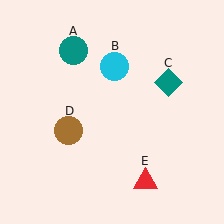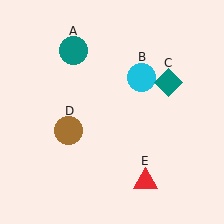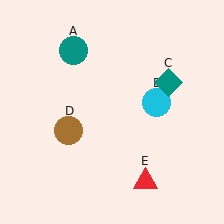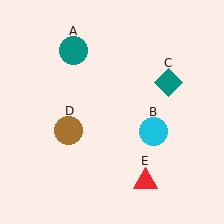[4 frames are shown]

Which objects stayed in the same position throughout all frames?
Teal circle (object A) and teal diamond (object C) and brown circle (object D) and red triangle (object E) remained stationary.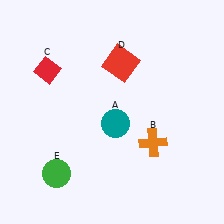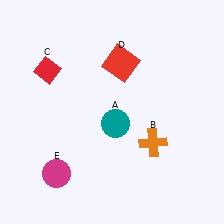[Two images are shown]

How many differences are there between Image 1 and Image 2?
There is 1 difference between the two images.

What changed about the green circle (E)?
In Image 1, E is green. In Image 2, it changed to magenta.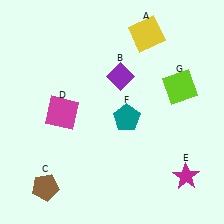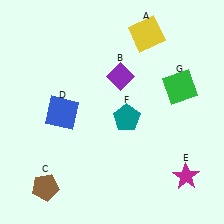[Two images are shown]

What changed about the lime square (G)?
In Image 1, G is lime. In Image 2, it changed to green.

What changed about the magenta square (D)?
In Image 1, D is magenta. In Image 2, it changed to blue.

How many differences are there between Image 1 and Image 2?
There are 2 differences between the two images.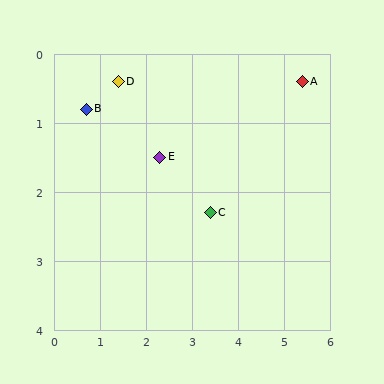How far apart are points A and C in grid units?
Points A and C are about 2.8 grid units apart.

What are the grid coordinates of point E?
Point E is at approximately (2.3, 1.5).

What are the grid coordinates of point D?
Point D is at approximately (1.4, 0.4).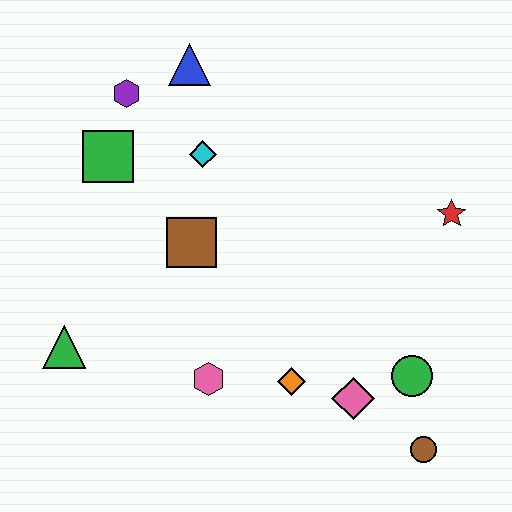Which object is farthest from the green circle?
The purple hexagon is farthest from the green circle.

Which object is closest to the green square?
The purple hexagon is closest to the green square.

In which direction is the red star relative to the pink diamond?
The red star is above the pink diamond.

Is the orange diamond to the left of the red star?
Yes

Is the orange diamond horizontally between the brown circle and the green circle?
No